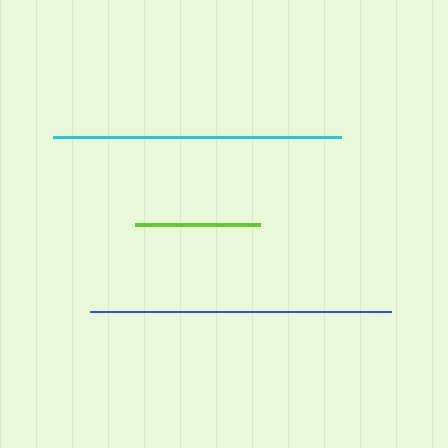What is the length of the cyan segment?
The cyan segment is approximately 289 pixels long.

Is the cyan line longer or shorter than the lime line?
The cyan line is longer than the lime line.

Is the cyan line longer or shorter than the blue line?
The blue line is longer than the cyan line.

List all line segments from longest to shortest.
From longest to shortest: blue, cyan, lime.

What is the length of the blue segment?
The blue segment is approximately 301 pixels long.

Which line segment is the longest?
The blue line is the longest at approximately 301 pixels.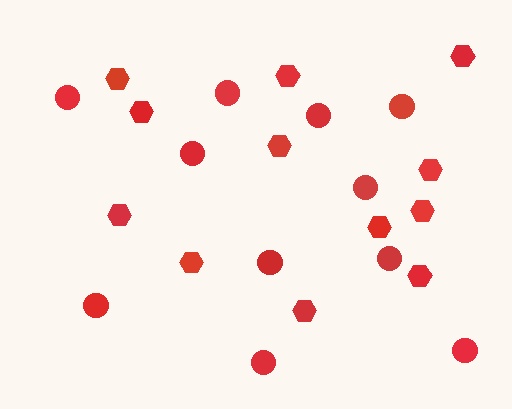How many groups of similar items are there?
There are 2 groups: one group of circles (11) and one group of hexagons (12).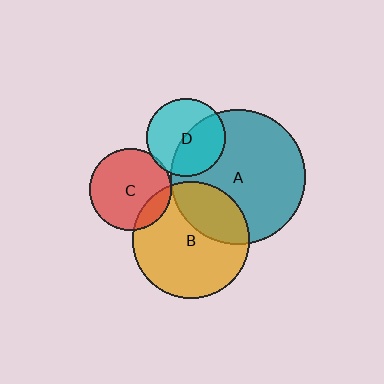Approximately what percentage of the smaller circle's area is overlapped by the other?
Approximately 15%.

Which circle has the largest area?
Circle A (teal).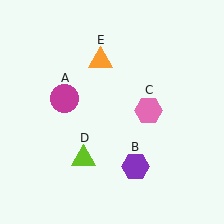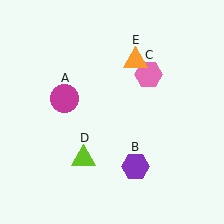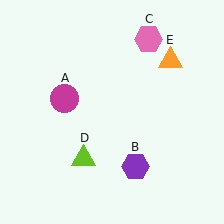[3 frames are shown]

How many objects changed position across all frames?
2 objects changed position: pink hexagon (object C), orange triangle (object E).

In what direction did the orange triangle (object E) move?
The orange triangle (object E) moved right.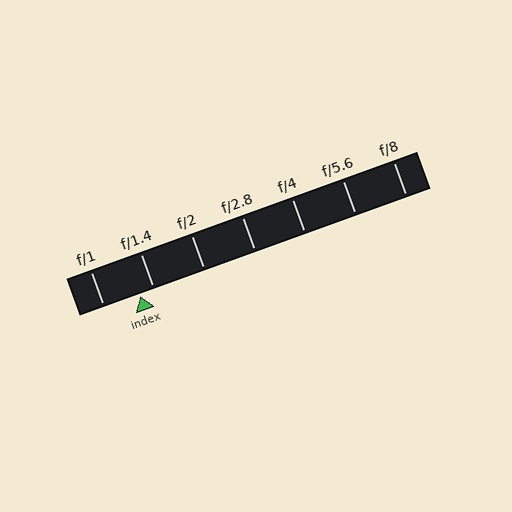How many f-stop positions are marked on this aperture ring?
There are 7 f-stop positions marked.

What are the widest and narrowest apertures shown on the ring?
The widest aperture shown is f/1 and the narrowest is f/8.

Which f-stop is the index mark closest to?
The index mark is closest to f/1.4.